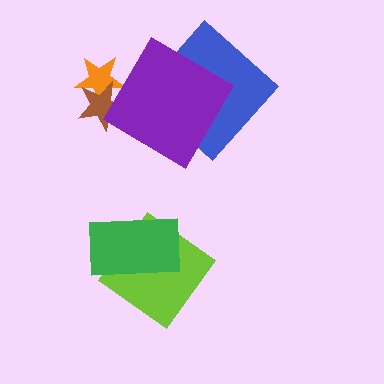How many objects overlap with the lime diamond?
1 object overlaps with the lime diamond.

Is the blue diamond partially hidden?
Yes, it is partially covered by another shape.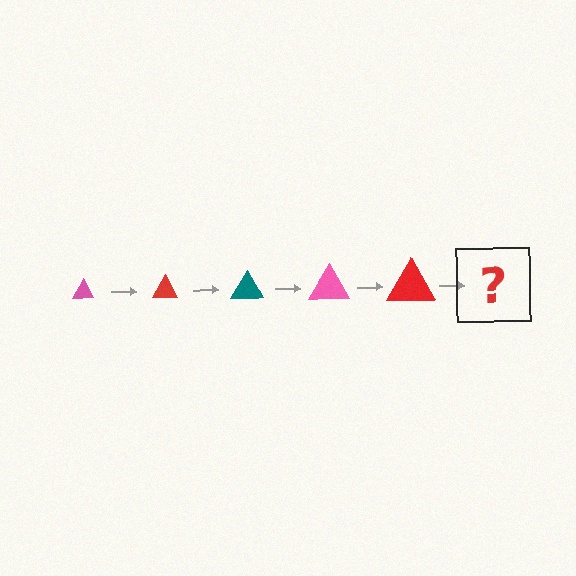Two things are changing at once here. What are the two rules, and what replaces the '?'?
The two rules are that the triangle grows larger each step and the color cycles through pink, red, and teal. The '?' should be a teal triangle, larger than the previous one.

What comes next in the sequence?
The next element should be a teal triangle, larger than the previous one.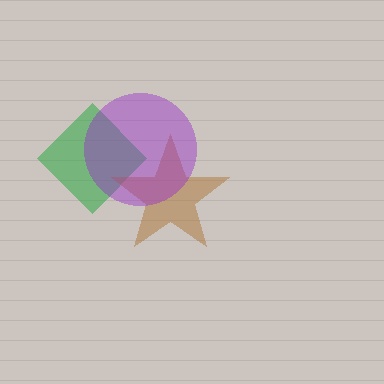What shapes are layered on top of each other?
The layered shapes are: a green diamond, a brown star, a purple circle.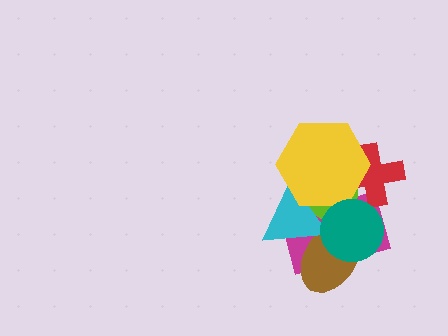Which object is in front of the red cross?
The yellow hexagon is in front of the red cross.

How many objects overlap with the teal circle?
4 objects overlap with the teal circle.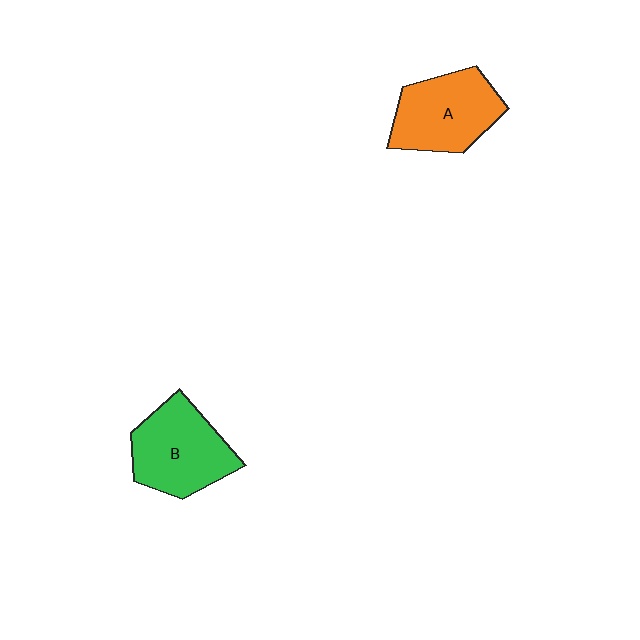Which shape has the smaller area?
Shape A (orange).